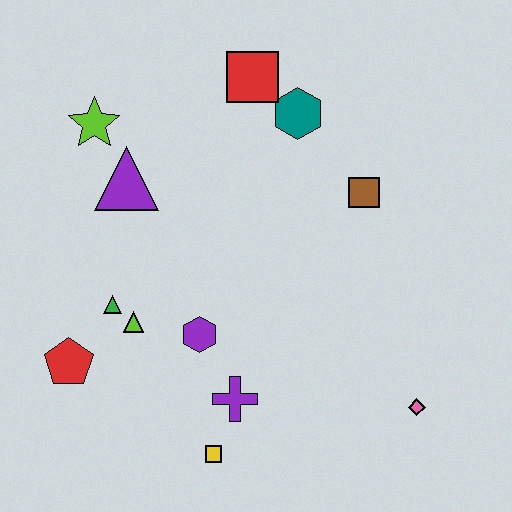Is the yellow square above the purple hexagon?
No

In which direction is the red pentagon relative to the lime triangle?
The red pentagon is to the left of the lime triangle.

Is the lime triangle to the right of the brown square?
No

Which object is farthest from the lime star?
The pink diamond is farthest from the lime star.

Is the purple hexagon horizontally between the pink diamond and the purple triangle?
Yes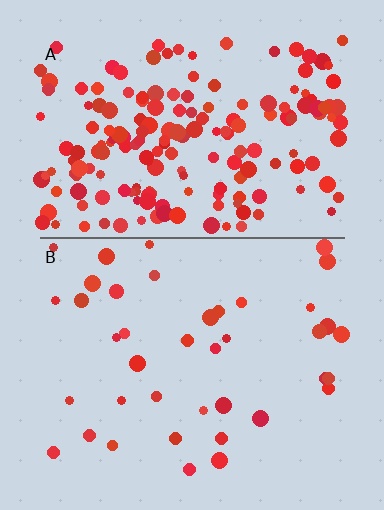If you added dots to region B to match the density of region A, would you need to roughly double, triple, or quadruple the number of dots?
Approximately quadruple.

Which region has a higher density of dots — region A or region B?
A (the top).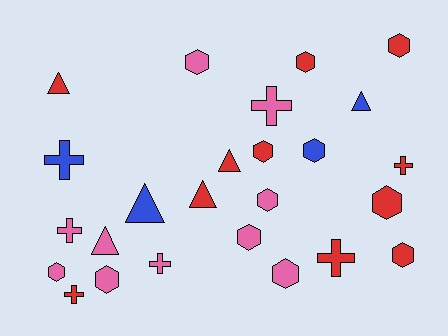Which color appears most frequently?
Red, with 11 objects.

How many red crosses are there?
There are 3 red crosses.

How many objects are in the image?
There are 25 objects.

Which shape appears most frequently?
Hexagon, with 12 objects.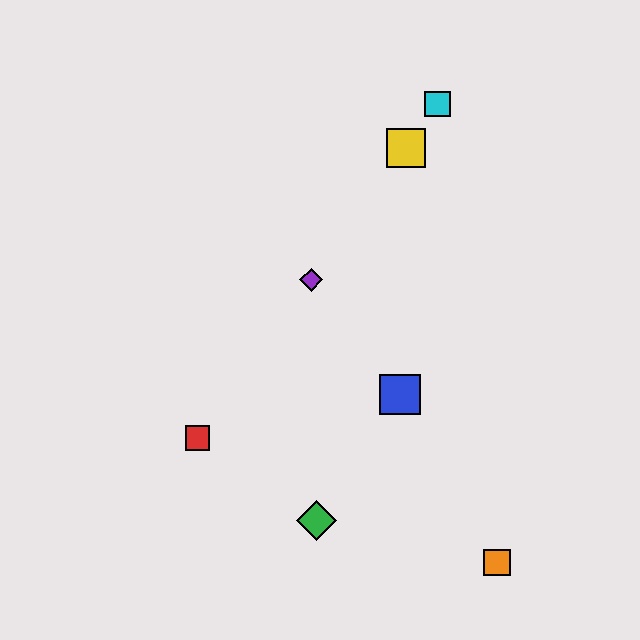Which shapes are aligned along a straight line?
The red square, the yellow square, the purple diamond, the cyan square are aligned along a straight line.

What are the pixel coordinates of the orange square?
The orange square is at (497, 562).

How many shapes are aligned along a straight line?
4 shapes (the red square, the yellow square, the purple diamond, the cyan square) are aligned along a straight line.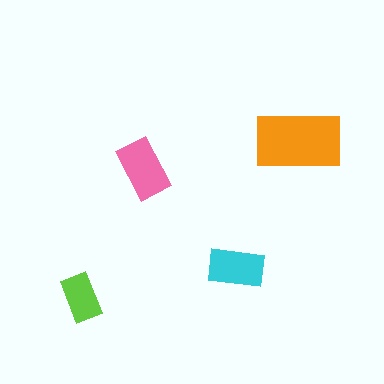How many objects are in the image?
There are 4 objects in the image.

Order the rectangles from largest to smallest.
the orange one, the pink one, the cyan one, the lime one.